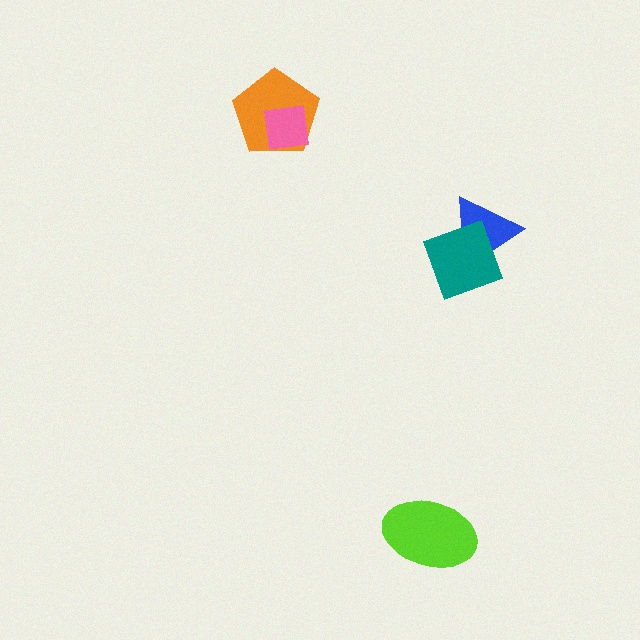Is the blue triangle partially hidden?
Yes, it is partially covered by another shape.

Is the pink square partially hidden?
No, no other shape covers it.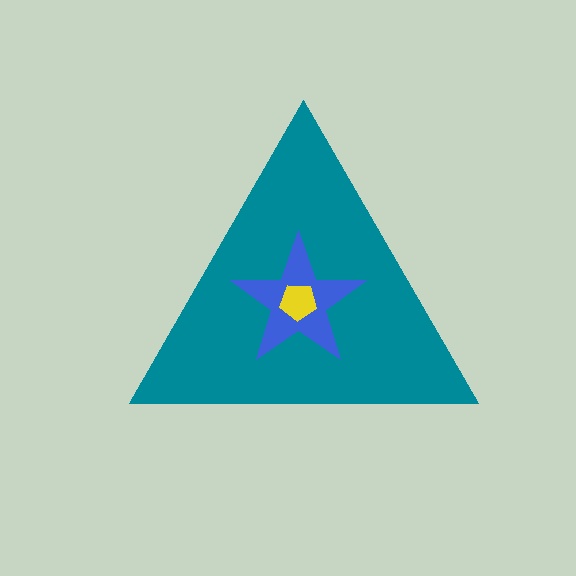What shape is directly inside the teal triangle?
The blue star.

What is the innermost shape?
The yellow pentagon.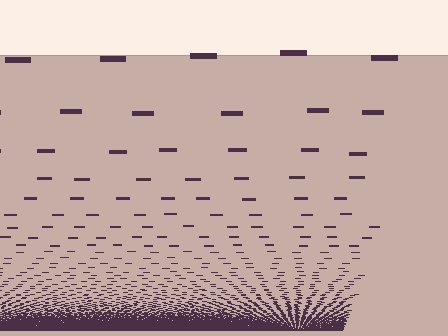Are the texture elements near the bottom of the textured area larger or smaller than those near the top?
Smaller. The gradient is inverted — elements near the bottom are smaller and denser.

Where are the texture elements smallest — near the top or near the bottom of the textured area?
Near the bottom.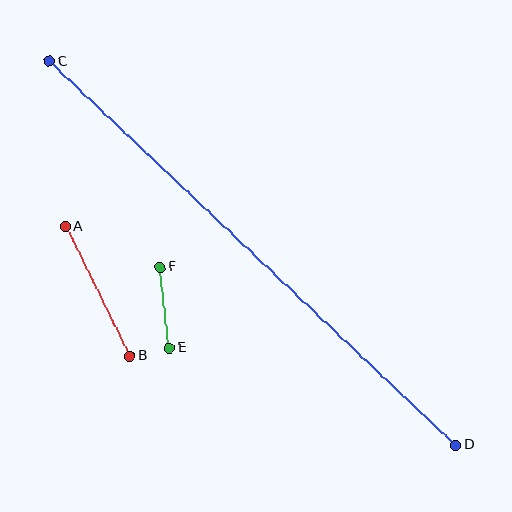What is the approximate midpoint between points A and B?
The midpoint is at approximately (98, 291) pixels.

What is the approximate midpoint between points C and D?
The midpoint is at approximately (252, 253) pixels.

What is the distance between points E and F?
The distance is approximately 81 pixels.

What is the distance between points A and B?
The distance is approximately 145 pixels.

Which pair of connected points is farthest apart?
Points C and D are farthest apart.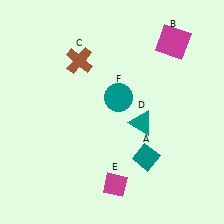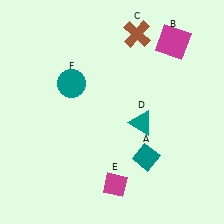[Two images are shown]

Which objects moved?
The objects that moved are: the brown cross (C), the teal circle (F).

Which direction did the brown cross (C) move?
The brown cross (C) moved right.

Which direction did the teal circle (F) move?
The teal circle (F) moved left.